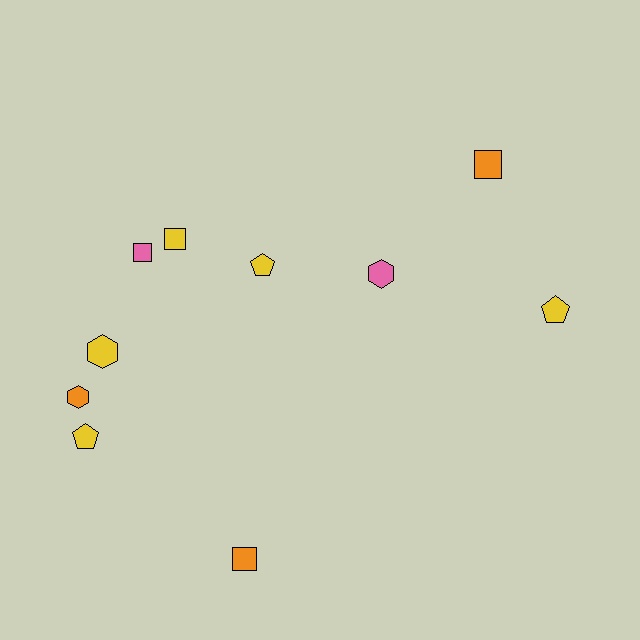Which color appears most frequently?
Yellow, with 5 objects.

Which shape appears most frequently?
Square, with 4 objects.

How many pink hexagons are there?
There is 1 pink hexagon.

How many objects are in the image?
There are 10 objects.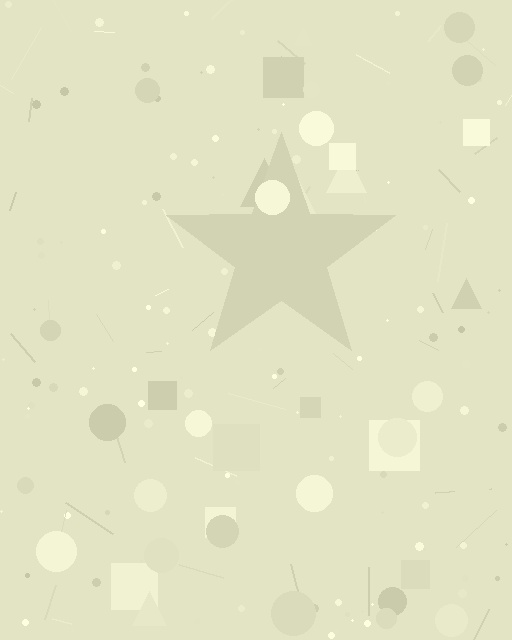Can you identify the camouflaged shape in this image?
The camouflaged shape is a star.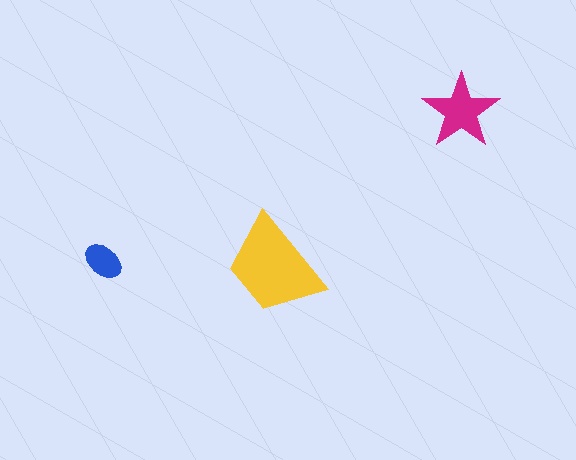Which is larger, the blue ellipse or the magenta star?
The magenta star.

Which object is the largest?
The yellow trapezoid.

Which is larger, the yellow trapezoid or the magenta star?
The yellow trapezoid.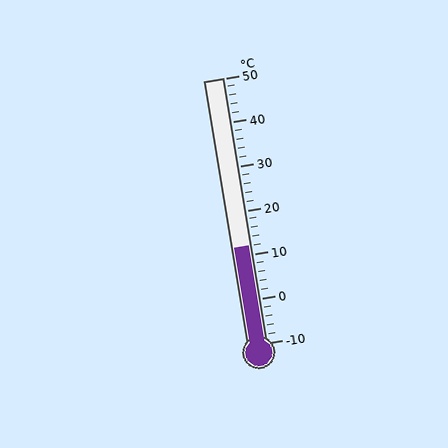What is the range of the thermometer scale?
The thermometer scale ranges from -10°C to 50°C.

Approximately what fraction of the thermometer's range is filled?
The thermometer is filled to approximately 35% of its range.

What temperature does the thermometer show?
The thermometer shows approximately 12°C.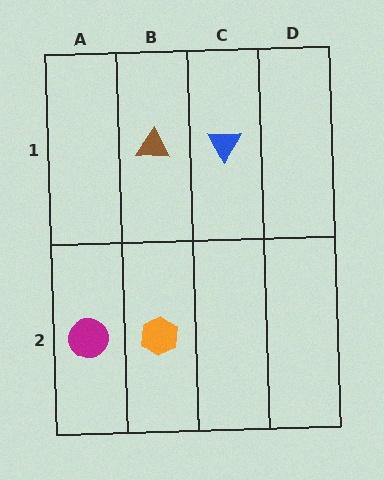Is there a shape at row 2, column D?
No, that cell is empty.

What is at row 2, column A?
A magenta circle.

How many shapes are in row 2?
2 shapes.